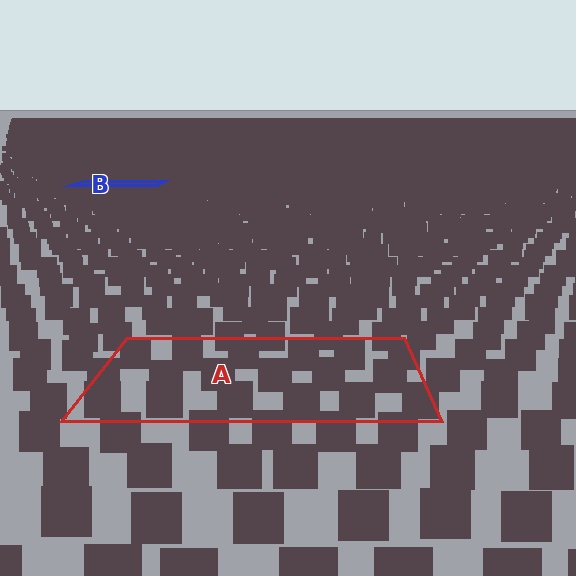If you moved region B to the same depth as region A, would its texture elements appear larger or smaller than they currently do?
They would appear larger. At a closer depth, the same texture elements are projected at a bigger on-screen size.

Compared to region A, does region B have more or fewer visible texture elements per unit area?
Region B has more texture elements per unit area — they are packed more densely because it is farther away.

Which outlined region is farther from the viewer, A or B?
Region B is farther from the viewer — the texture elements inside it appear smaller and more densely packed.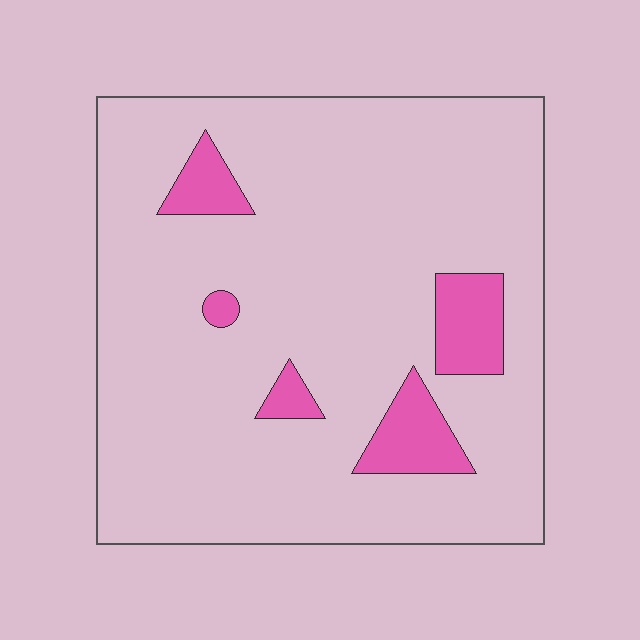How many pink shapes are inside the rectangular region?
5.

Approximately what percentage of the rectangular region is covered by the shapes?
Approximately 10%.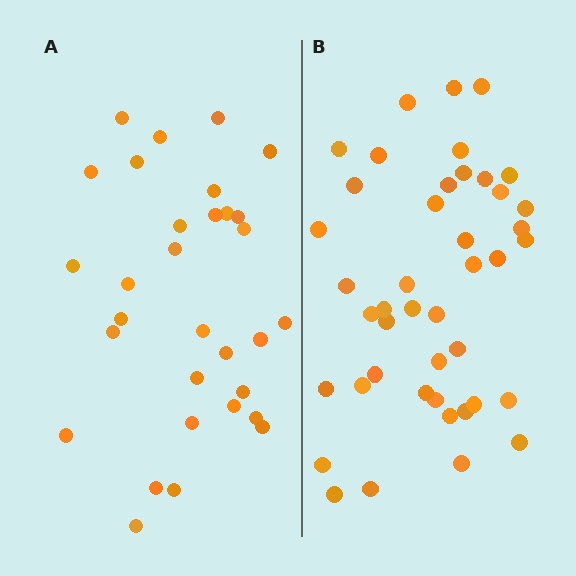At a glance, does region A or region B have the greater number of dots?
Region B (the right region) has more dots.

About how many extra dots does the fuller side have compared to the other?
Region B has roughly 12 or so more dots than region A.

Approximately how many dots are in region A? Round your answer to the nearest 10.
About 30 dots. (The exact count is 31, which rounds to 30.)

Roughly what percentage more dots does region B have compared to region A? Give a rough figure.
About 40% more.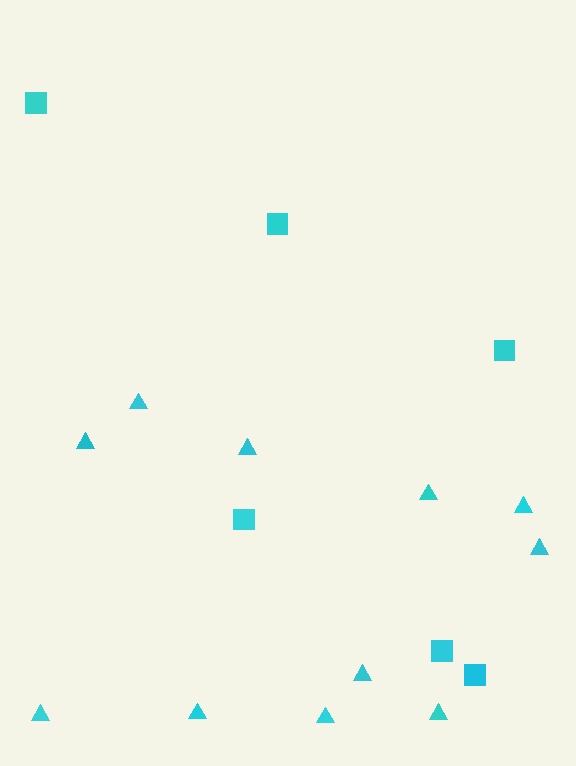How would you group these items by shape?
There are 2 groups: one group of triangles (11) and one group of squares (6).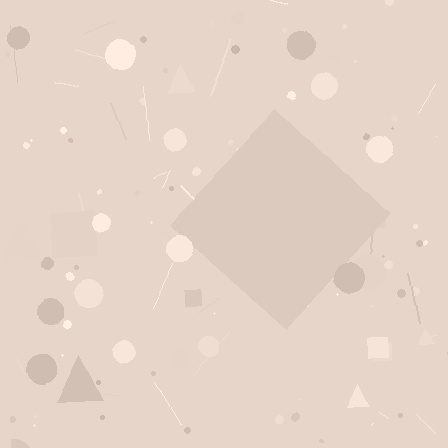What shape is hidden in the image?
A diamond is hidden in the image.